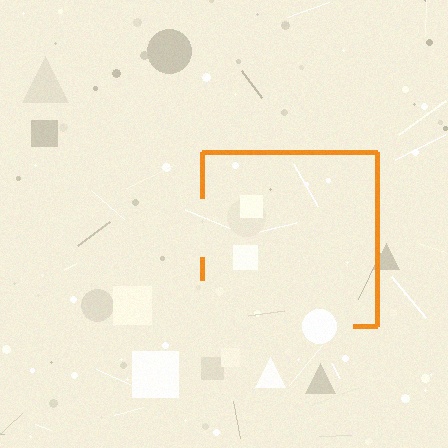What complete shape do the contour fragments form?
The contour fragments form a square.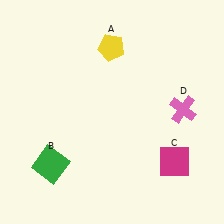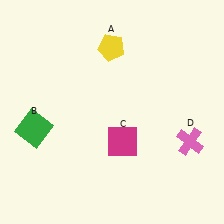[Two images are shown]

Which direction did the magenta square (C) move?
The magenta square (C) moved left.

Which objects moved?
The objects that moved are: the green square (B), the magenta square (C), the pink cross (D).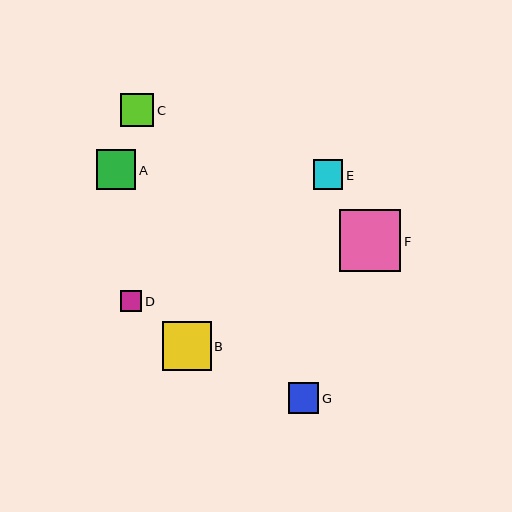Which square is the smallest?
Square D is the smallest with a size of approximately 21 pixels.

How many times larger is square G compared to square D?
Square G is approximately 1.4 times the size of square D.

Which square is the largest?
Square F is the largest with a size of approximately 62 pixels.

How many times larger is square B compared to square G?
Square B is approximately 1.6 times the size of square G.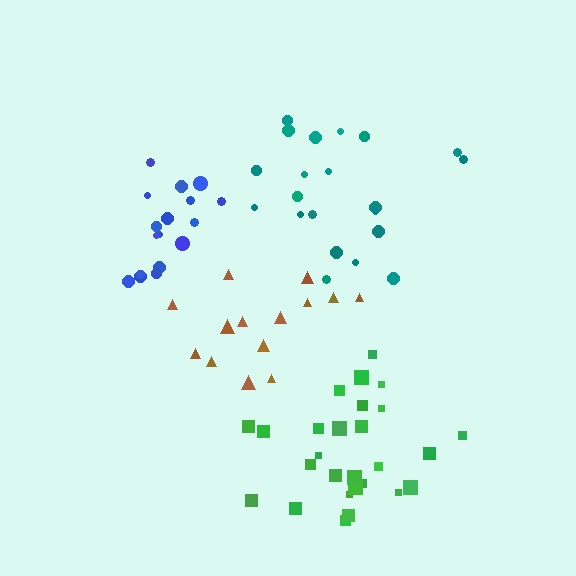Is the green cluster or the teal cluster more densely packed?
Green.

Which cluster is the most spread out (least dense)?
Brown.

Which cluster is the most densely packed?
Blue.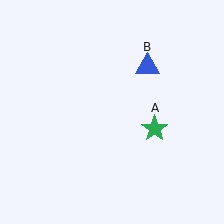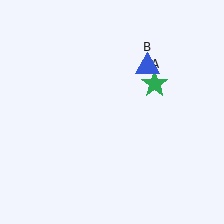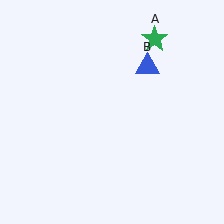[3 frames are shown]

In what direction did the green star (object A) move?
The green star (object A) moved up.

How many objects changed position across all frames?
1 object changed position: green star (object A).